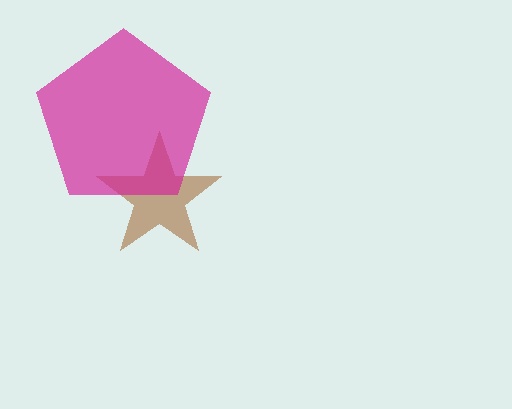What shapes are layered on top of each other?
The layered shapes are: a brown star, a magenta pentagon.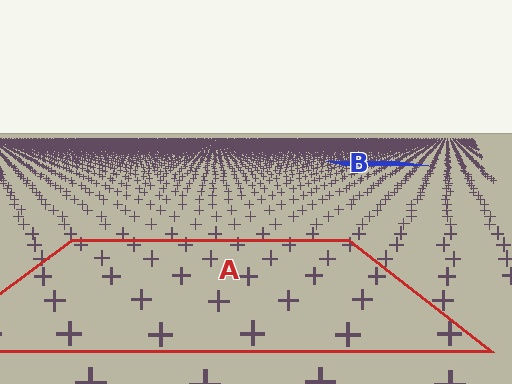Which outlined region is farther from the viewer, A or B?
Region B is farther from the viewer — the texture elements inside it appear smaller and more densely packed.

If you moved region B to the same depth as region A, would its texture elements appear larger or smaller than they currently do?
They would appear larger. At a closer depth, the same texture elements are projected at a bigger on-screen size.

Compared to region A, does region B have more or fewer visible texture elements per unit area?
Region B has more texture elements per unit area — they are packed more densely because it is farther away.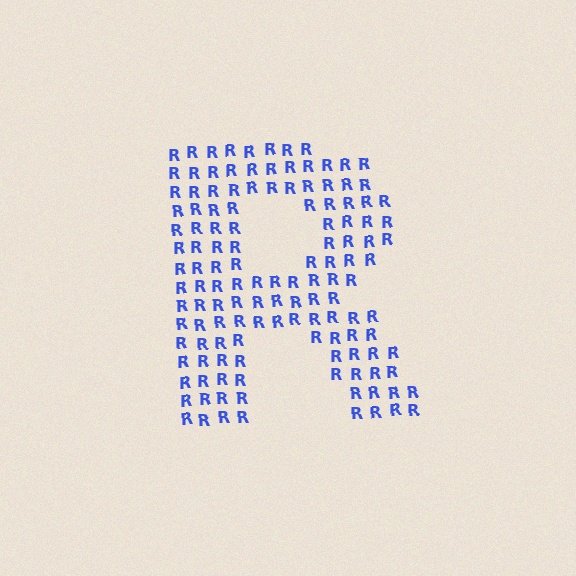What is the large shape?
The large shape is the letter R.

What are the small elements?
The small elements are letter R's.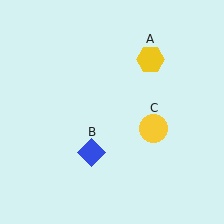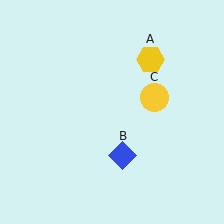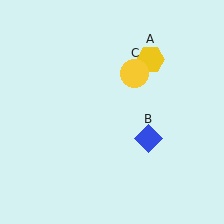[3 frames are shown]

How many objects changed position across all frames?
2 objects changed position: blue diamond (object B), yellow circle (object C).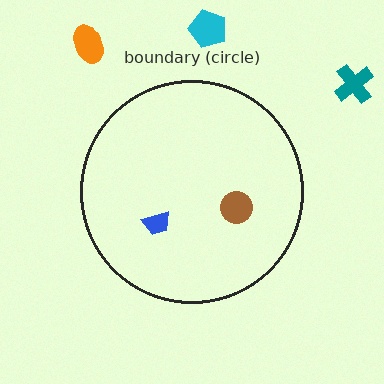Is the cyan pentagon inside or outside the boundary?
Outside.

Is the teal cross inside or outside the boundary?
Outside.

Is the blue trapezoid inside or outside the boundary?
Inside.